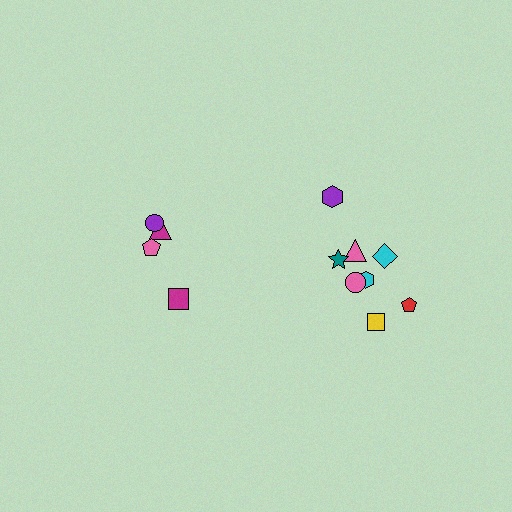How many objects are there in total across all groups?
There are 12 objects.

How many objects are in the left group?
There are 4 objects.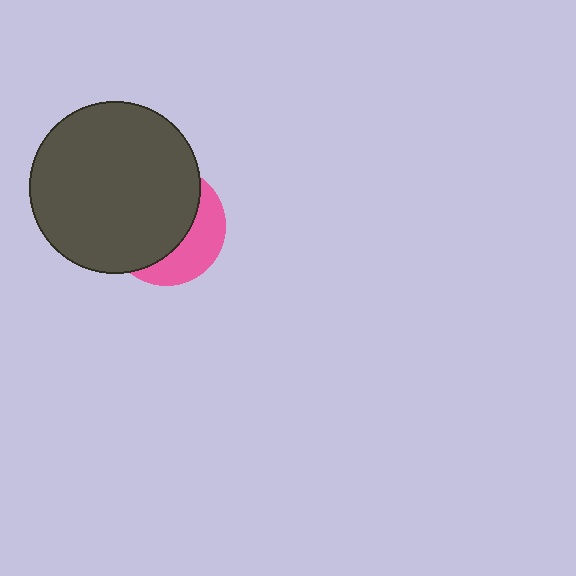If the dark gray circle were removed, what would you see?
You would see the complete pink circle.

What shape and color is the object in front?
The object in front is a dark gray circle.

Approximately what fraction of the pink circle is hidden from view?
Roughly 65% of the pink circle is hidden behind the dark gray circle.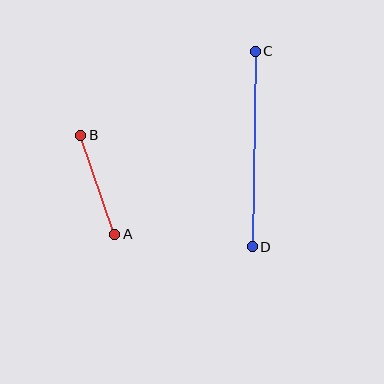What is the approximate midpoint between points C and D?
The midpoint is at approximately (254, 149) pixels.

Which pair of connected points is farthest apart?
Points C and D are farthest apart.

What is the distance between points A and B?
The distance is approximately 104 pixels.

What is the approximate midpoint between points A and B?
The midpoint is at approximately (98, 185) pixels.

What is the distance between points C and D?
The distance is approximately 196 pixels.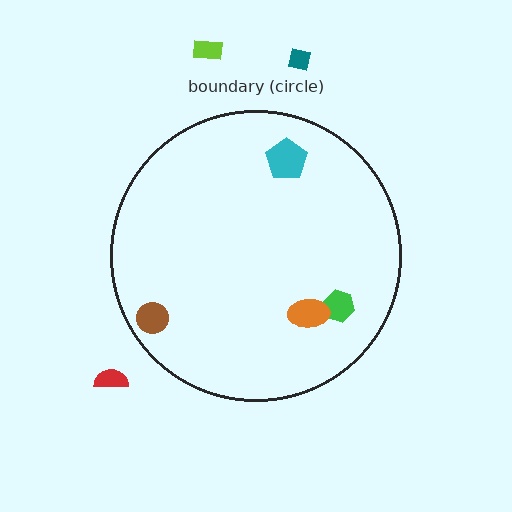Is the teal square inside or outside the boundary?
Outside.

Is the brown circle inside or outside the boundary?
Inside.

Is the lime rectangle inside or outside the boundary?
Outside.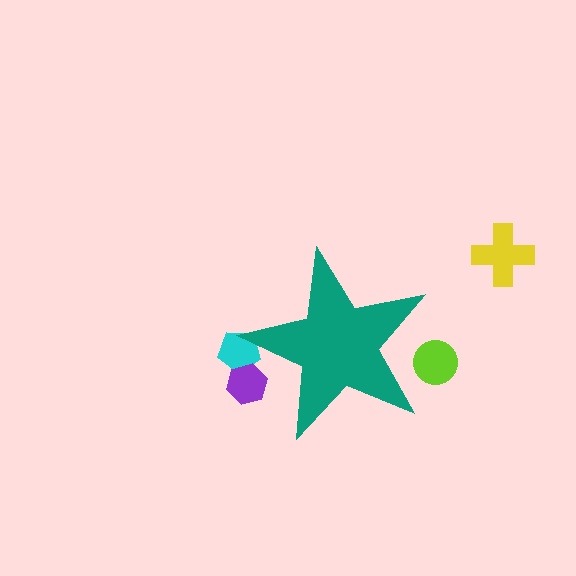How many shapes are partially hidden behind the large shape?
3 shapes are partially hidden.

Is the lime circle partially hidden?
Yes, the lime circle is partially hidden behind the teal star.